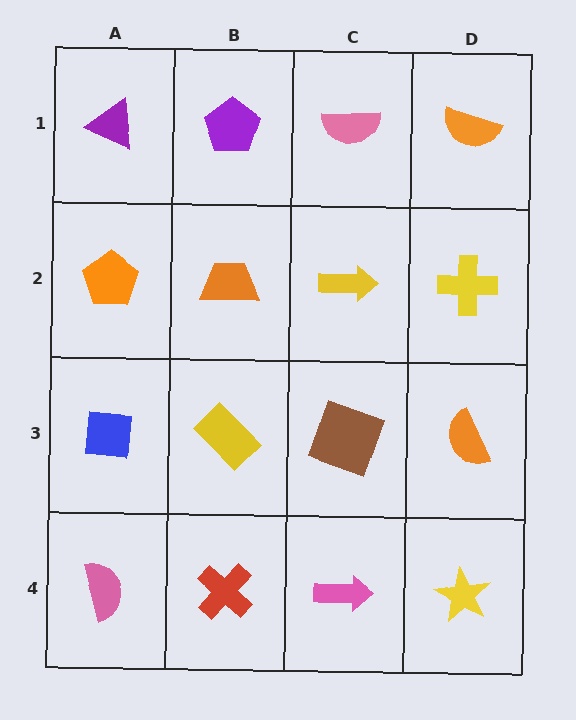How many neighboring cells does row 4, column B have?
3.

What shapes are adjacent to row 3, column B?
An orange trapezoid (row 2, column B), a red cross (row 4, column B), a blue square (row 3, column A), a brown square (row 3, column C).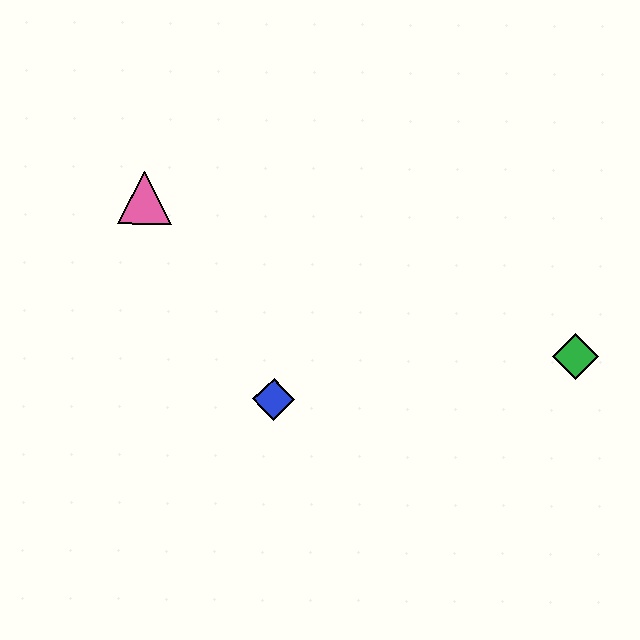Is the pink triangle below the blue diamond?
No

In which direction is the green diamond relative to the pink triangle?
The green diamond is to the right of the pink triangle.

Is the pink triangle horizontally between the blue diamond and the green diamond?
No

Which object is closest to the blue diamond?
The pink triangle is closest to the blue diamond.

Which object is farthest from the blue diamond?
The green diamond is farthest from the blue diamond.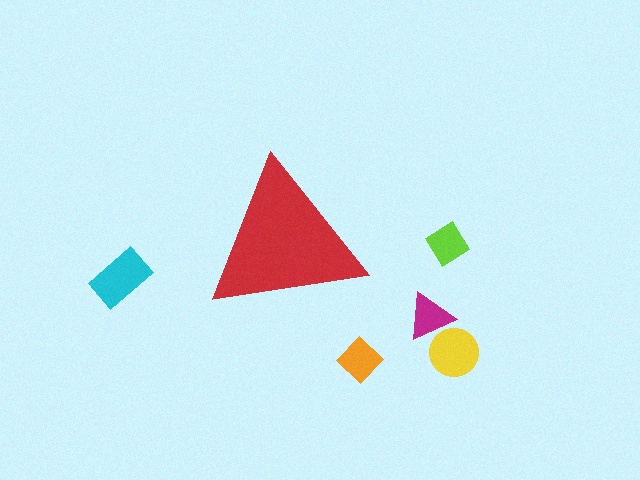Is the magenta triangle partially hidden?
No, the magenta triangle is fully visible.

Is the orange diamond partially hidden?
No, the orange diamond is fully visible.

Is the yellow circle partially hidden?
No, the yellow circle is fully visible.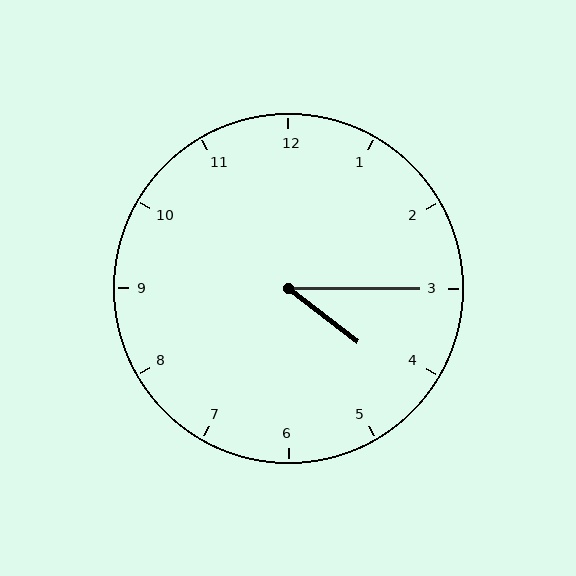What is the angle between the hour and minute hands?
Approximately 38 degrees.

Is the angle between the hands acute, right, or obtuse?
It is acute.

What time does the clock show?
4:15.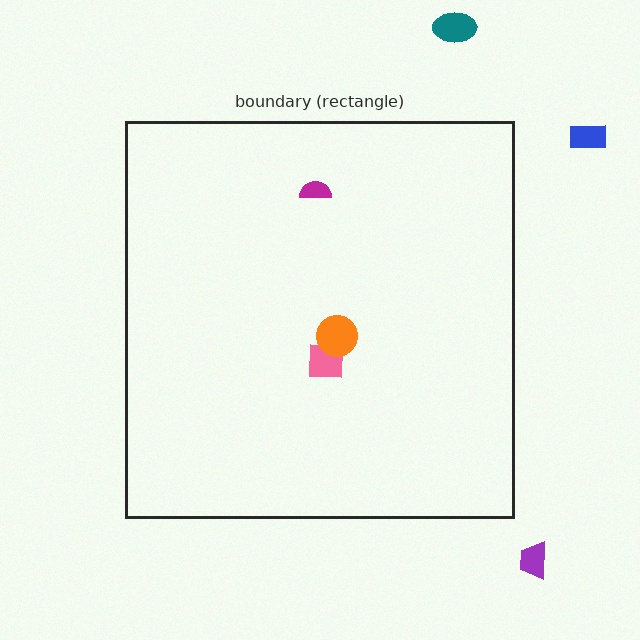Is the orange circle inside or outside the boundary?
Inside.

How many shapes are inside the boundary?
3 inside, 3 outside.